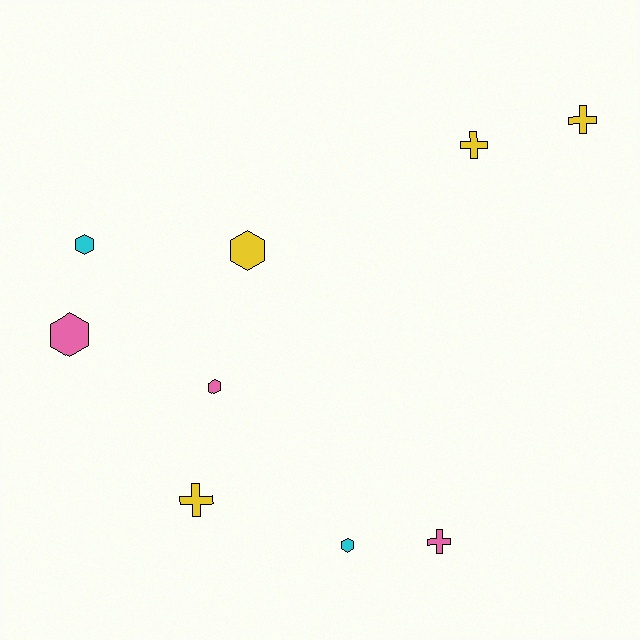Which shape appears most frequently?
Hexagon, with 5 objects.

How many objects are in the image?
There are 9 objects.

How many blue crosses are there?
There are no blue crosses.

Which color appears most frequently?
Yellow, with 4 objects.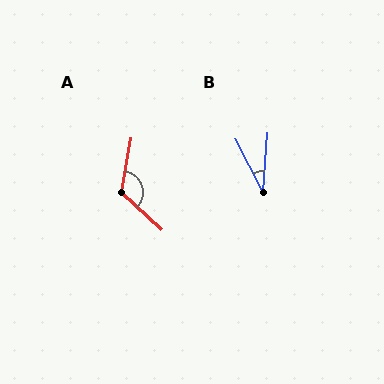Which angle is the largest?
A, at approximately 123 degrees.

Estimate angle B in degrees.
Approximately 31 degrees.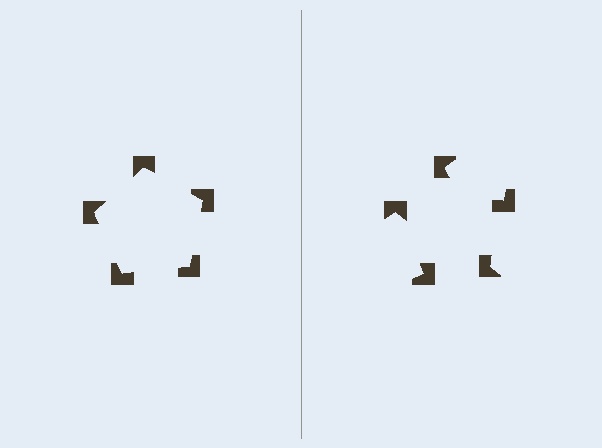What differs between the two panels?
The notched squares are positioned identically on both sides; only the wedge orientations differ. On the left they align to a pentagon; on the right they are misaligned.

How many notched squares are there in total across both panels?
10 — 5 on each side.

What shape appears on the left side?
An illusory pentagon.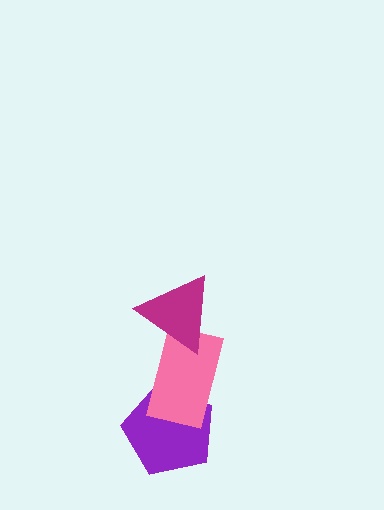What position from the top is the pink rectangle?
The pink rectangle is 2nd from the top.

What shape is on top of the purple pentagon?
The pink rectangle is on top of the purple pentagon.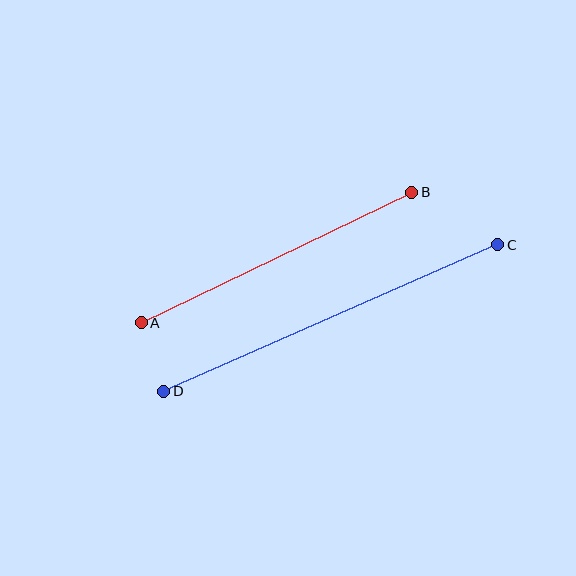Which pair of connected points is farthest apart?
Points C and D are farthest apart.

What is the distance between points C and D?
The distance is approximately 364 pixels.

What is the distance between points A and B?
The distance is approximately 300 pixels.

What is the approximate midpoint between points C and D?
The midpoint is at approximately (331, 318) pixels.